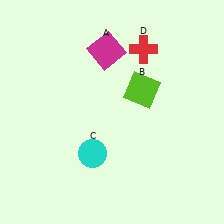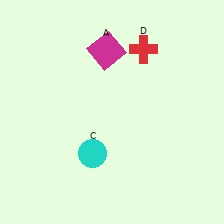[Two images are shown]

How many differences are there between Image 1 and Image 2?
There is 1 difference between the two images.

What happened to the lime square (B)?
The lime square (B) was removed in Image 2. It was in the top-right area of Image 1.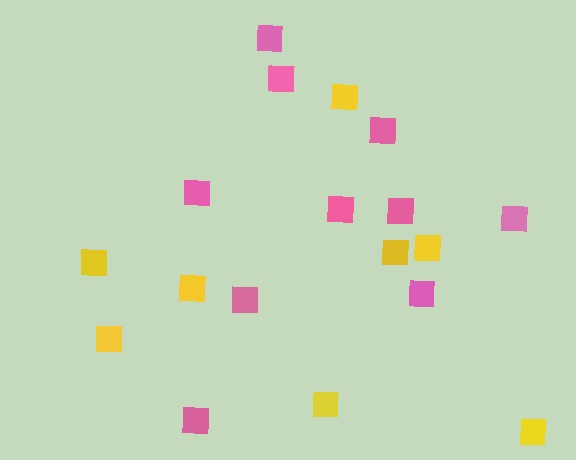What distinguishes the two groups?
There are 2 groups: one group of yellow squares (8) and one group of pink squares (10).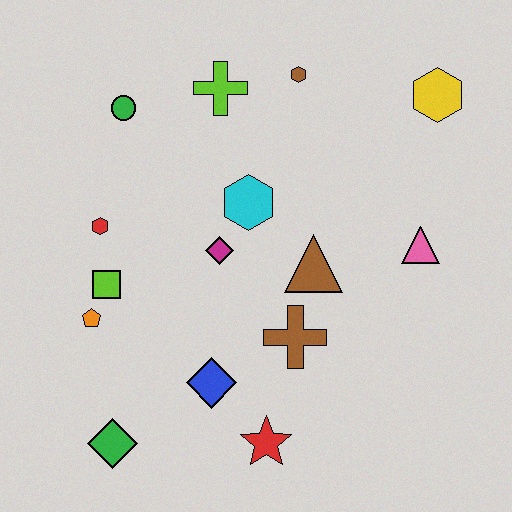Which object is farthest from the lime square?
The yellow hexagon is farthest from the lime square.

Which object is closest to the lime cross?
The brown hexagon is closest to the lime cross.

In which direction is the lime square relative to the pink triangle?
The lime square is to the left of the pink triangle.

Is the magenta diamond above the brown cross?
Yes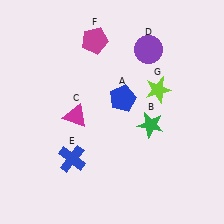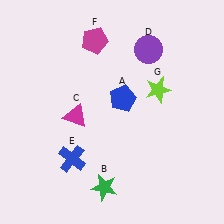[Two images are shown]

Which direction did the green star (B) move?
The green star (B) moved down.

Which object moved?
The green star (B) moved down.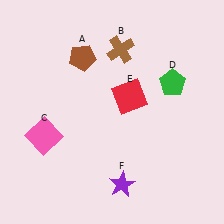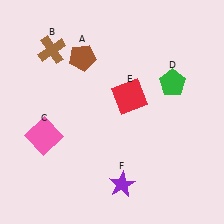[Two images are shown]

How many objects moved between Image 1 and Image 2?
1 object moved between the two images.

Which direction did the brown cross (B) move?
The brown cross (B) moved left.